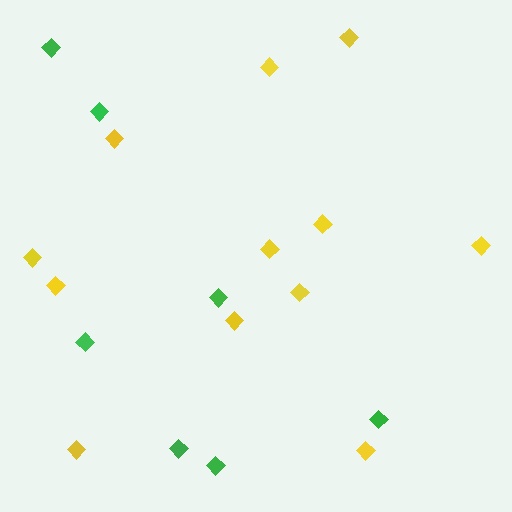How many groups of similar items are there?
There are 2 groups: one group of green diamonds (7) and one group of yellow diamonds (12).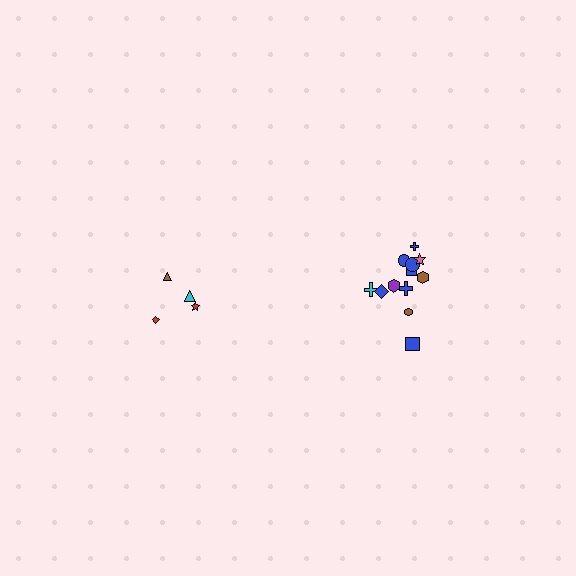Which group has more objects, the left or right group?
The right group.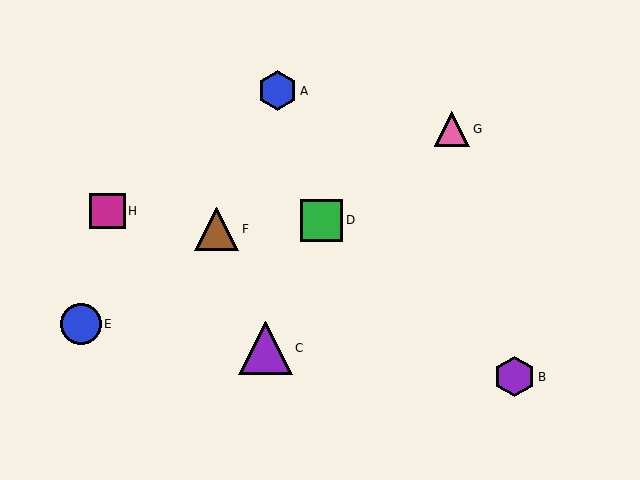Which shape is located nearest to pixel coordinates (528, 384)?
The purple hexagon (labeled B) at (515, 377) is nearest to that location.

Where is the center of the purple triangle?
The center of the purple triangle is at (266, 348).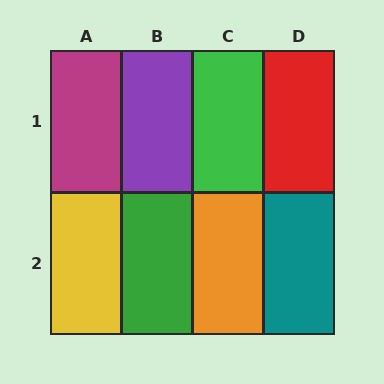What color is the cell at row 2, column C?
Orange.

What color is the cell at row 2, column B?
Green.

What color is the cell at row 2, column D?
Teal.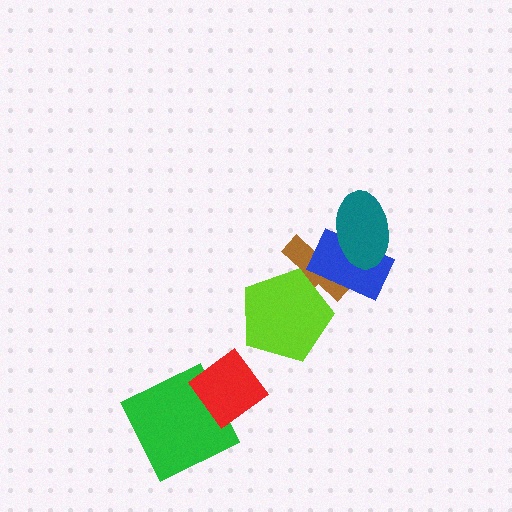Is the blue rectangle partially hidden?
Yes, it is partially covered by another shape.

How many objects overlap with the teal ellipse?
2 objects overlap with the teal ellipse.